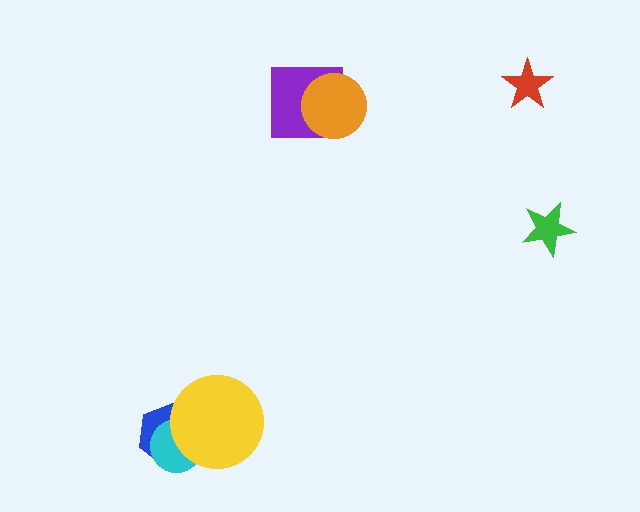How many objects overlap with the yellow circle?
2 objects overlap with the yellow circle.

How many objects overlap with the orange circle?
1 object overlaps with the orange circle.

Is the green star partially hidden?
No, no other shape covers it.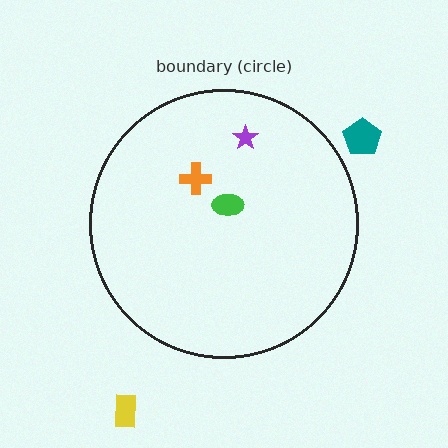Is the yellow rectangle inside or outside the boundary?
Outside.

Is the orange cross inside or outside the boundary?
Inside.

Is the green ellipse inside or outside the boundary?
Inside.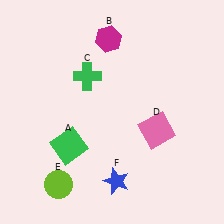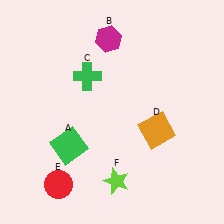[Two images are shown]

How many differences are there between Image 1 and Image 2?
There are 3 differences between the two images.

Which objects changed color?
D changed from pink to orange. E changed from lime to red. F changed from blue to lime.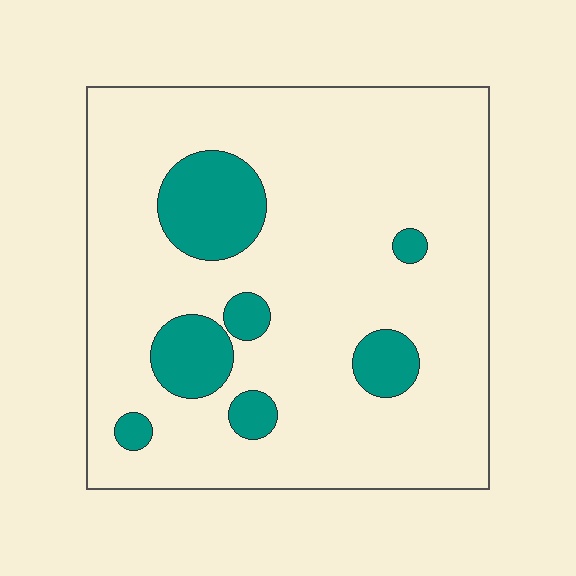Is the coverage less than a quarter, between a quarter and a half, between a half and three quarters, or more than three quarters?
Less than a quarter.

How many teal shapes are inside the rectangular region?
7.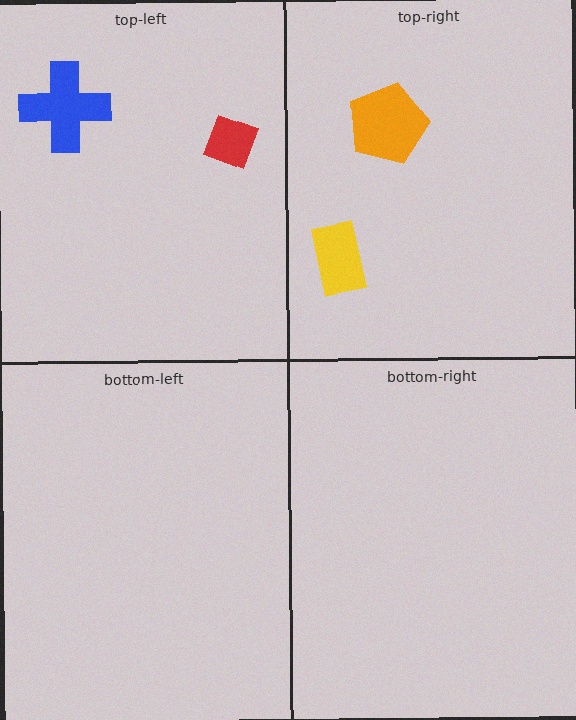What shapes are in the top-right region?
The orange pentagon, the yellow rectangle.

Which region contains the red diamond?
The top-left region.